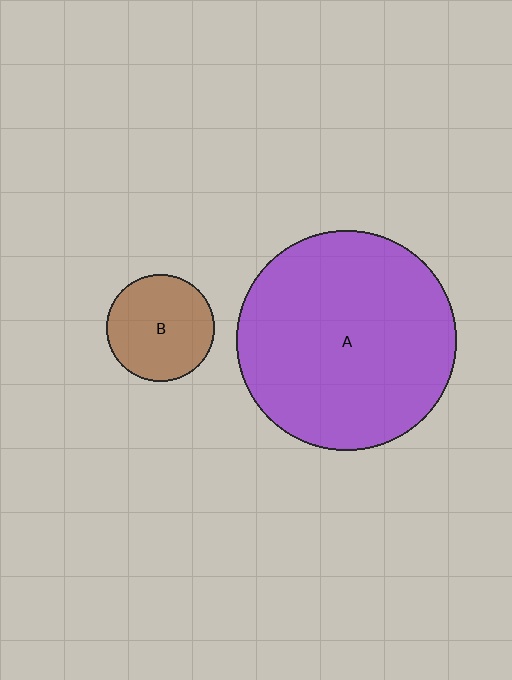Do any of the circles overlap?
No, none of the circles overlap.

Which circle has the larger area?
Circle A (purple).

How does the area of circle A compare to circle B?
Approximately 4.2 times.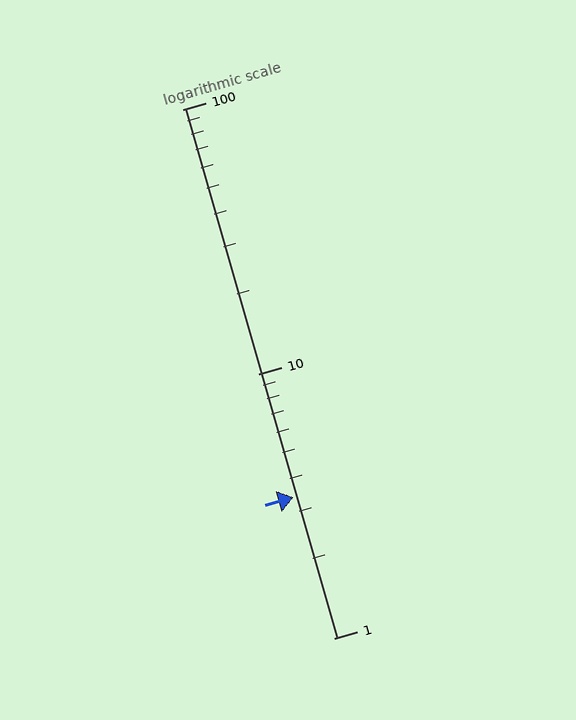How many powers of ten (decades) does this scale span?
The scale spans 2 decades, from 1 to 100.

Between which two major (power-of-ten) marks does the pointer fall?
The pointer is between 1 and 10.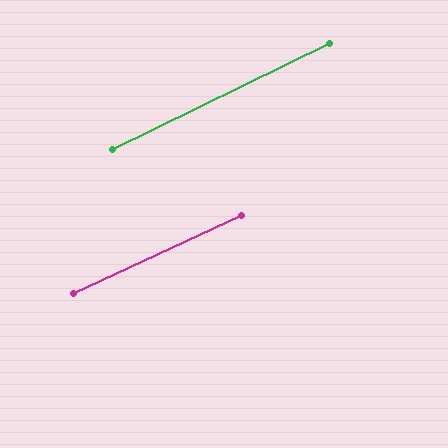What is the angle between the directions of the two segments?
Approximately 1 degree.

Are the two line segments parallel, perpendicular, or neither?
Parallel — their directions differ by only 1.2°.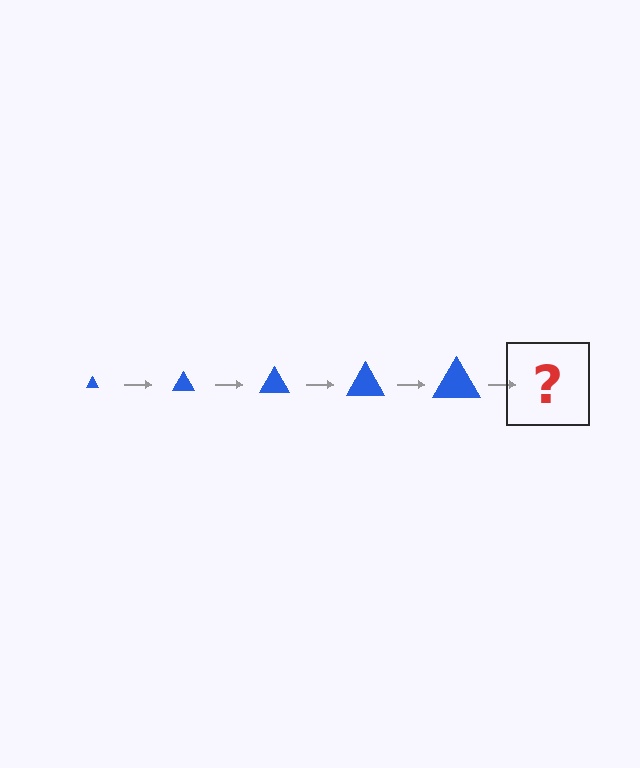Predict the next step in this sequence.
The next step is a blue triangle, larger than the previous one.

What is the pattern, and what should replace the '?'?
The pattern is that the triangle gets progressively larger each step. The '?' should be a blue triangle, larger than the previous one.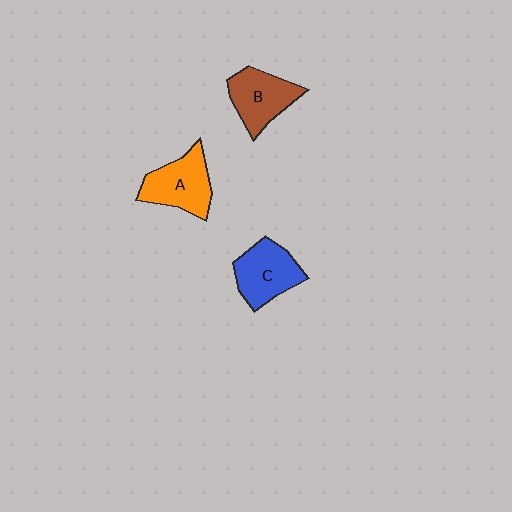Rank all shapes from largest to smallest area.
From largest to smallest: A (orange), C (blue), B (brown).